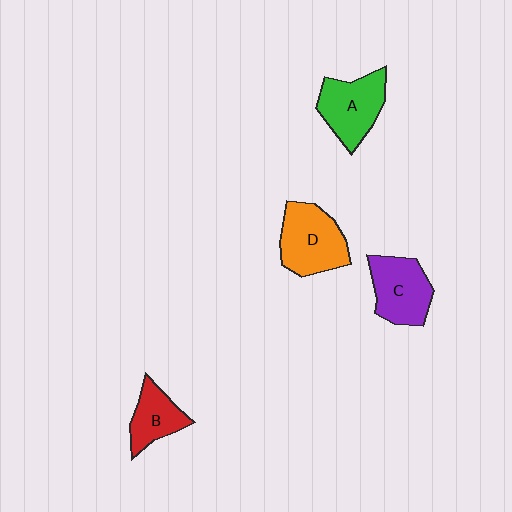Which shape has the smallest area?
Shape B (red).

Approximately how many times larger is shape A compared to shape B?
Approximately 1.4 times.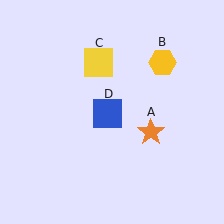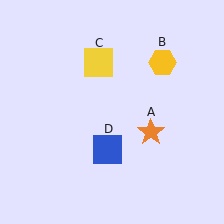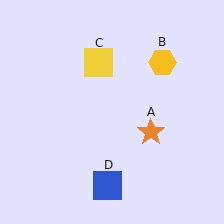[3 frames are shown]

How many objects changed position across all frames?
1 object changed position: blue square (object D).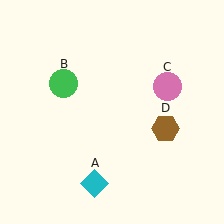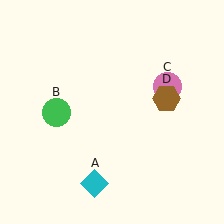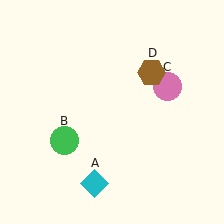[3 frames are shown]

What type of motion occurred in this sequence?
The green circle (object B), brown hexagon (object D) rotated counterclockwise around the center of the scene.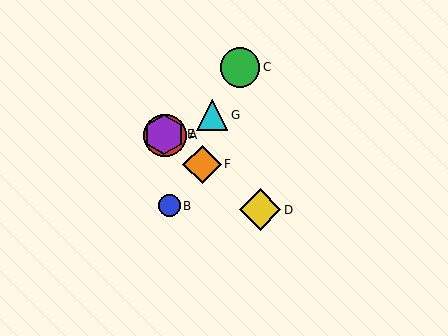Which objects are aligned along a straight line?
Objects A, D, E, F are aligned along a straight line.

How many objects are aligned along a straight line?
4 objects (A, D, E, F) are aligned along a straight line.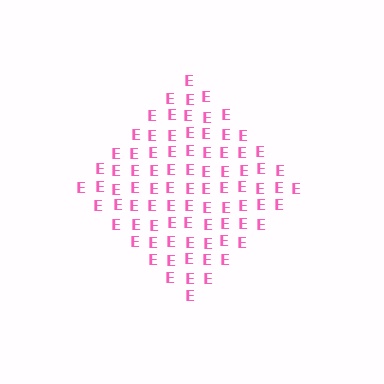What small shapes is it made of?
It is made of small letter E's.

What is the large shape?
The large shape is a diamond.